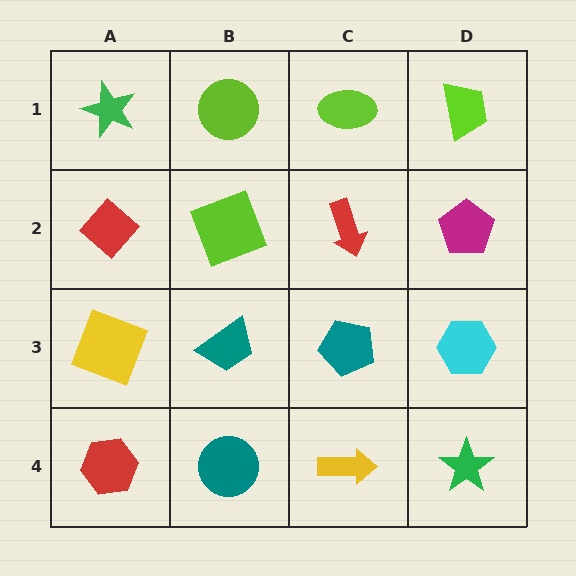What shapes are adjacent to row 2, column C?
A lime ellipse (row 1, column C), a teal pentagon (row 3, column C), a lime square (row 2, column B), a magenta pentagon (row 2, column D).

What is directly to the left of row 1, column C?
A lime circle.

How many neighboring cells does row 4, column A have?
2.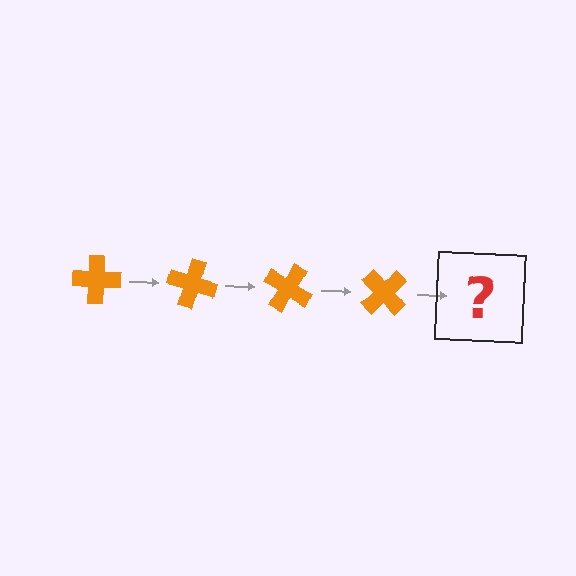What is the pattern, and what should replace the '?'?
The pattern is that the cross rotates 15 degrees each step. The '?' should be an orange cross rotated 60 degrees.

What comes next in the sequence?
The next element should be an orange cross rotated 60 degrees.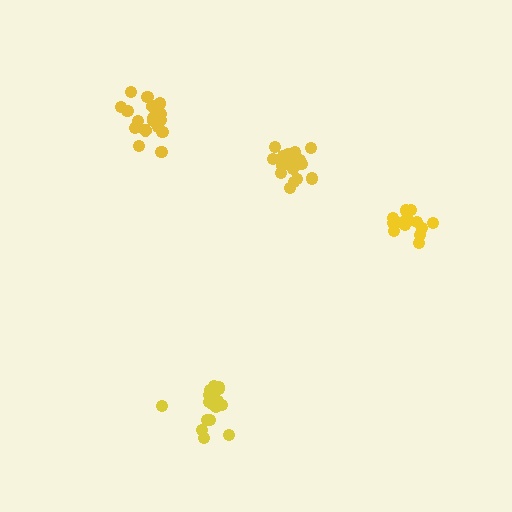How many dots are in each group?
Group 1: 18 dots, Group 2: 17 dots, Group 3: 18 dots, Group 4: 13 dots (66 total).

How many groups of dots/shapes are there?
There are 4 groups.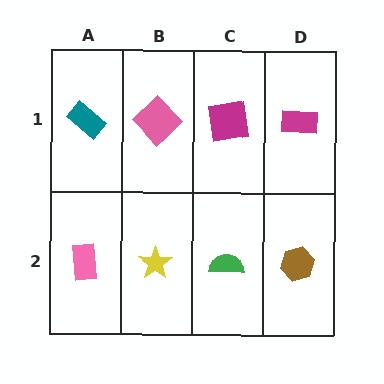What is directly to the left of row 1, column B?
A teal rectangle.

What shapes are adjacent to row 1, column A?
A pink rectangle (row 2, column A), a pink diamond (row 1, column B).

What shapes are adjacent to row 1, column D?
A brown hexagon (row 2, column D), a magenta square (row 1, column C).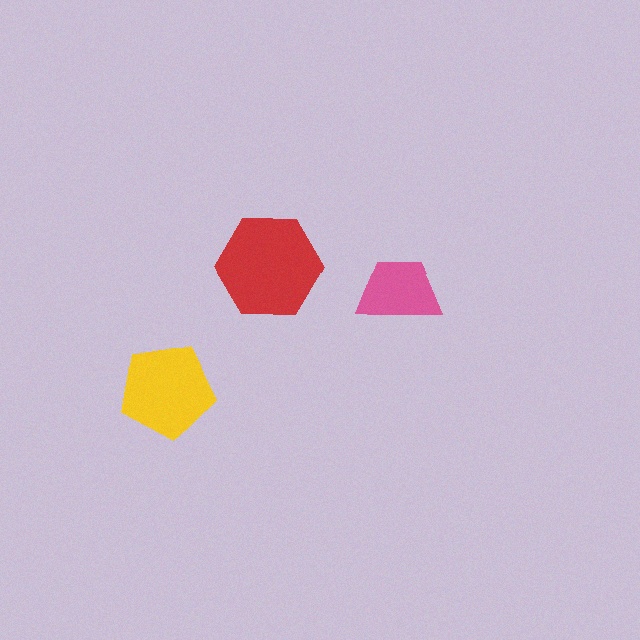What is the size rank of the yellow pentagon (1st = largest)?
2nd.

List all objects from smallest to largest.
The pink trapezoid, the yellow pentagon, the red hexagon.